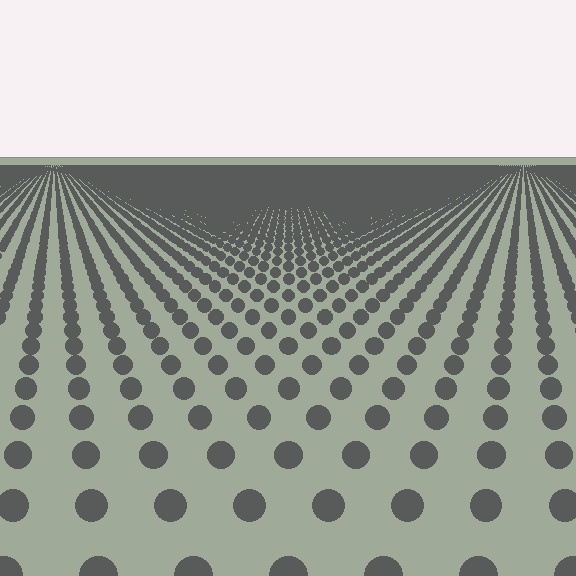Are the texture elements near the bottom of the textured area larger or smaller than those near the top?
Larger. Near the bottom, elements are closer to the viewer and appear at a bigger on-screen size.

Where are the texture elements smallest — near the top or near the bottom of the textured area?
Near the top.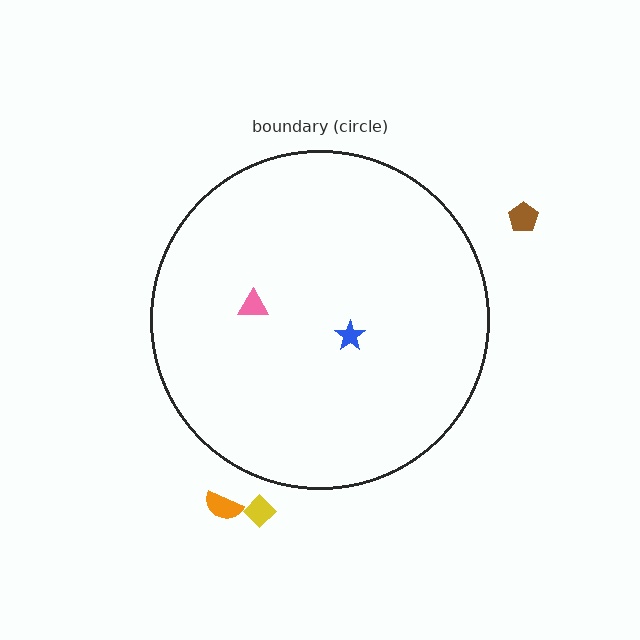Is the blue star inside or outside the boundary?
Inside.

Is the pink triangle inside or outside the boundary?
Inside.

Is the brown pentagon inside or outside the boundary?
Outside.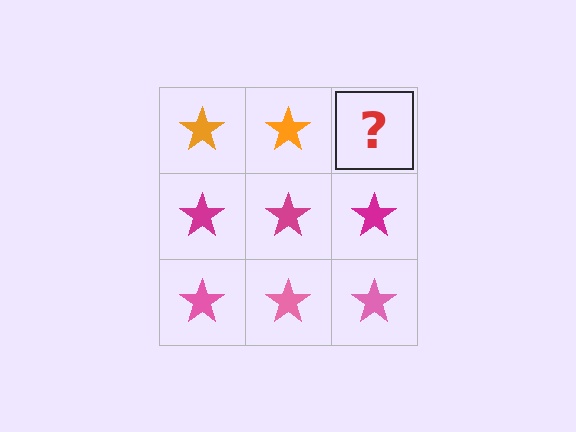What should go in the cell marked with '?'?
The missing cell should contain an orange star.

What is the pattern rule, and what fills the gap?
The rule is that each row has a consistent color. The gap should be filled with an orange star.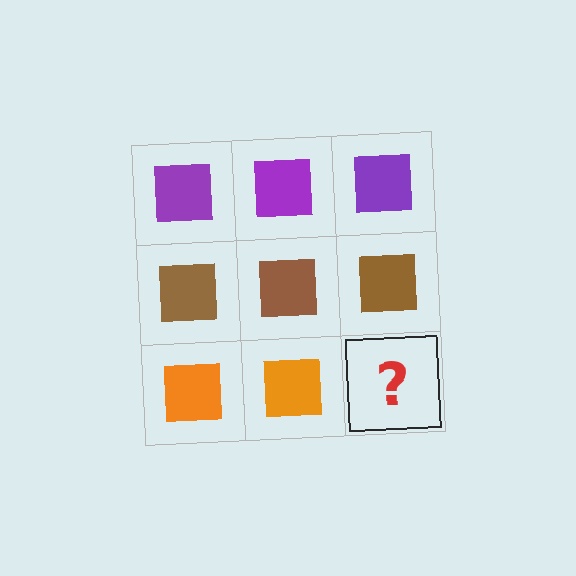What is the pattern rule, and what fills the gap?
The rule is that each row has a consistent color. The gap should be filled with an orange square.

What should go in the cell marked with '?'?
The missing cell should contain an orange square.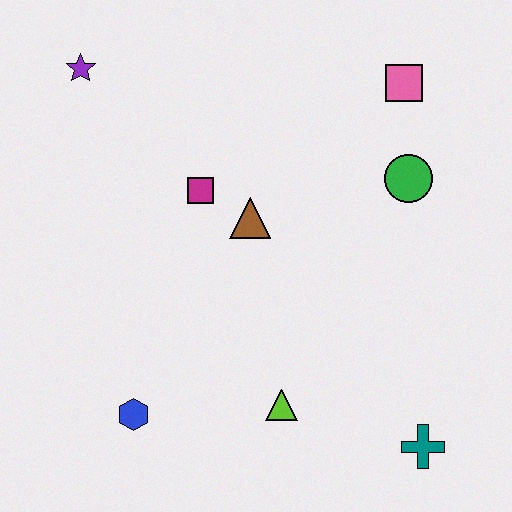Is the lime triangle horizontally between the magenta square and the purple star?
No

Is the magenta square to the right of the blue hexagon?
Yes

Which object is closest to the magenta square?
The brown triangle is closest to the magenta square.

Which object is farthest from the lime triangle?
The purple star is farthest from the lime triangle.